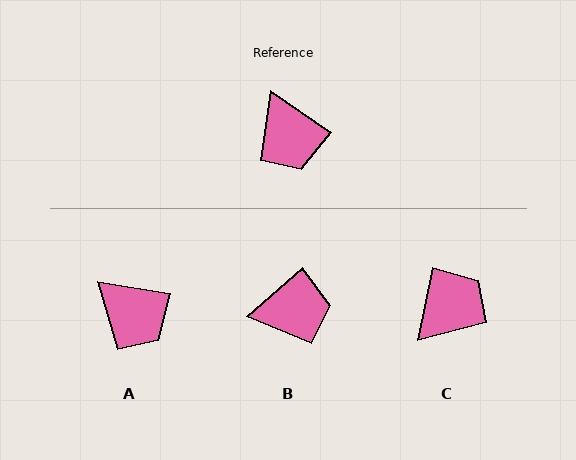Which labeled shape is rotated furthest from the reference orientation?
C, about 113 degrees away.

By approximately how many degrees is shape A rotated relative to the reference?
Approximately 25 degrees counter-clockwise.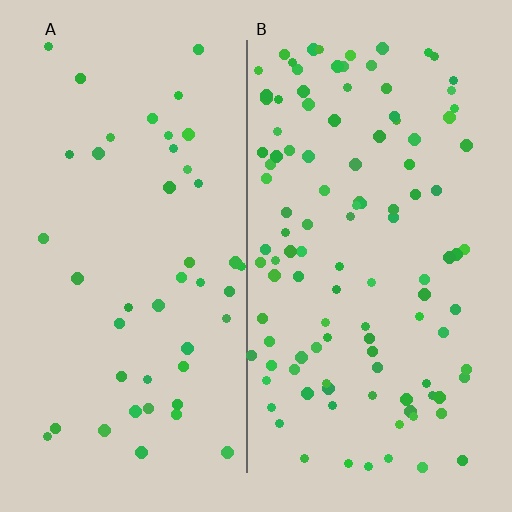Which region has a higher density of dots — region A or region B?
B (the right).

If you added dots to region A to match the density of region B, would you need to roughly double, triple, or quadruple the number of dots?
Approximately triple.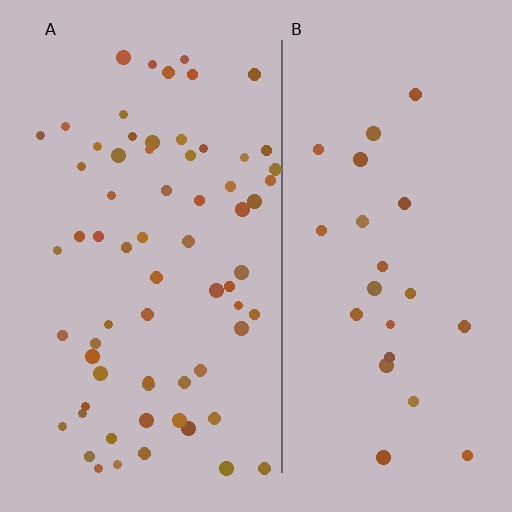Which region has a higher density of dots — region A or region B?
A (the left).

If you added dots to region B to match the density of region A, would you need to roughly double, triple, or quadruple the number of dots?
Approximately triple.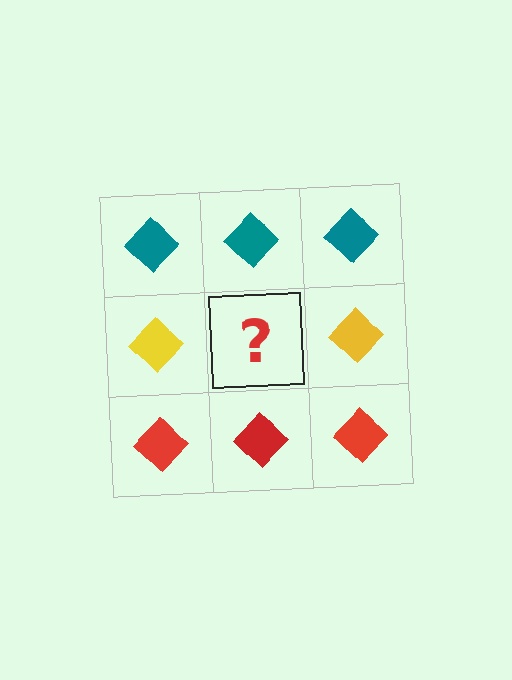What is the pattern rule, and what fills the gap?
The rule is that each row has a consistent color. The gap should be filled with a yellow diamond.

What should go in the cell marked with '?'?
The missing cell should contain a yellow diamond.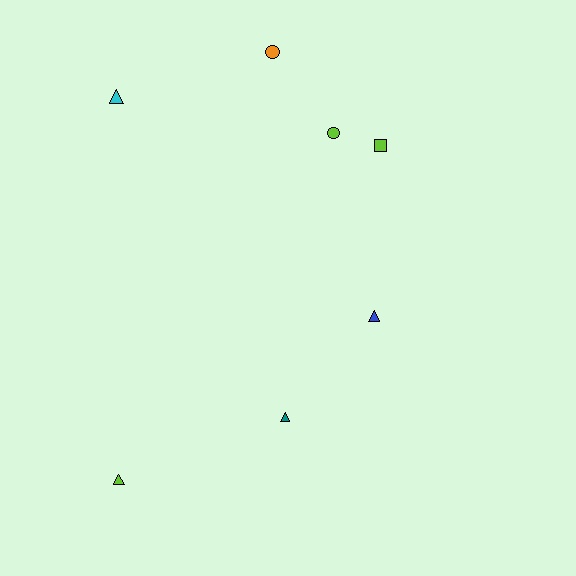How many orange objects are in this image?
There is 1 orange object.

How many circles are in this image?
There are 2 circles.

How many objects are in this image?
There are 7 objects.